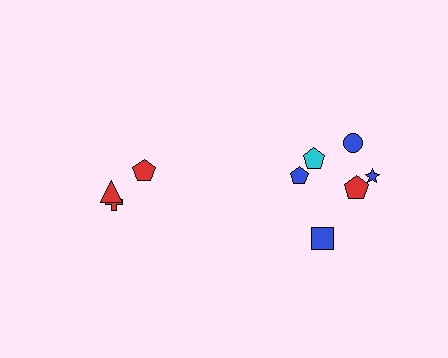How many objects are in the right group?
There are 6 objects.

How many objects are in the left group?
There are 3 objects.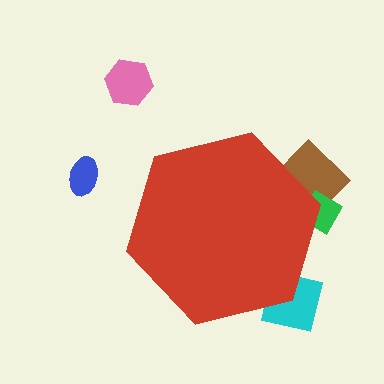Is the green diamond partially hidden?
Yes, the green diamond is partially hidden behind the red hexagon.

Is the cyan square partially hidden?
Yes, the cyan square is partially hidden behind the red hexagon.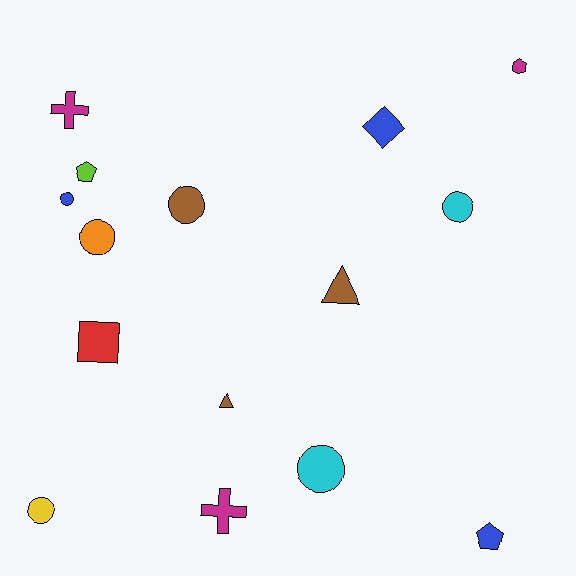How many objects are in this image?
There are 15 objects.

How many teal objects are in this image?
There are no teal objects.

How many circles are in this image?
There are 6 circles.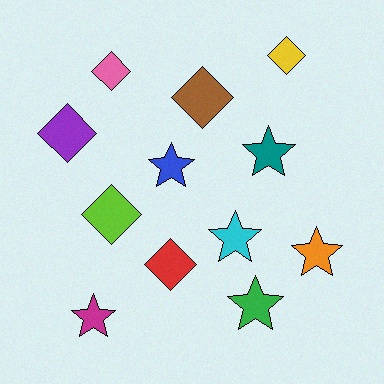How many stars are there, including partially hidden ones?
There are 6 stars.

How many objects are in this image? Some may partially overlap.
There are 12 objects.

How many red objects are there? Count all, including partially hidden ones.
There is 1 red object.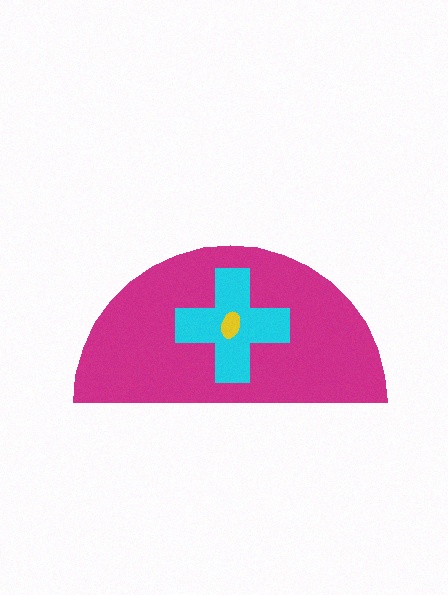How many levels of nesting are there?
3.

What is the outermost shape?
The magenta semicircle.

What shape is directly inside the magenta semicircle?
The cyan cross.